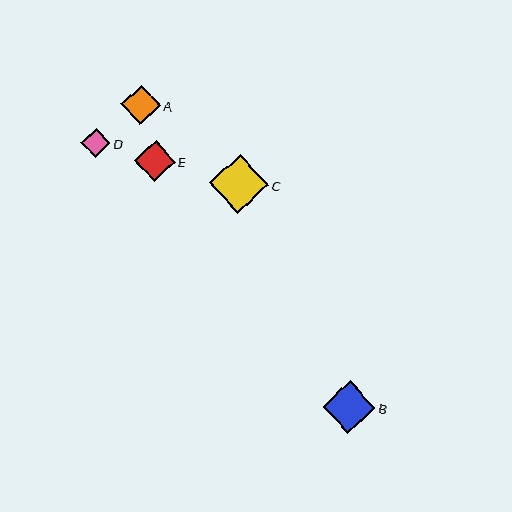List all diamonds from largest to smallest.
From largest to smallest: C, B, E, A, D.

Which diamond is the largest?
Diamond C is the largest with a size of approximately 59 pixels.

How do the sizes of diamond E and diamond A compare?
Diamond E and diamond A are approximately the same size.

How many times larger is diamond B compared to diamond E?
Diamond B is approximately 1.3 times the size of diamond E.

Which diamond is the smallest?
Diamond D is the smallest with a size of approximately 29 pixels.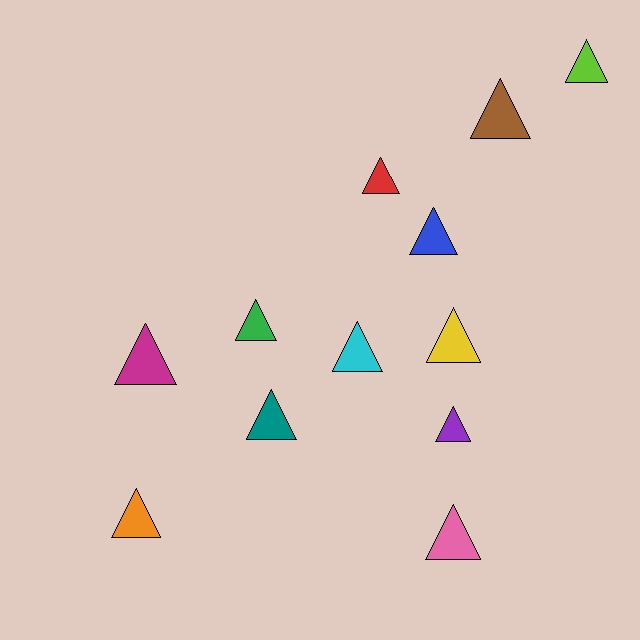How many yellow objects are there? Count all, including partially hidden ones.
There is 1 yellow object.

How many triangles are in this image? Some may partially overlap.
There are 12 triangles.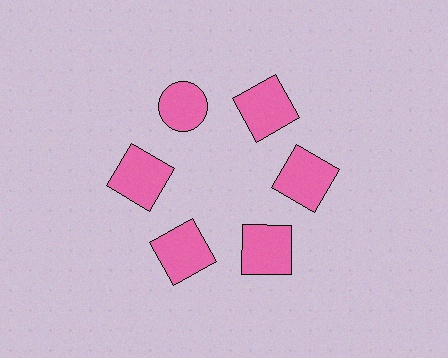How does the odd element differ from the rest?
It has a different shape: circle instead of square.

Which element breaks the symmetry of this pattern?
The pink circle at roughly the 11 o'clock position breaks the symmetry. All other shapes are pink squares.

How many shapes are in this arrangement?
There are 6 shapes arranged in a ring pattern.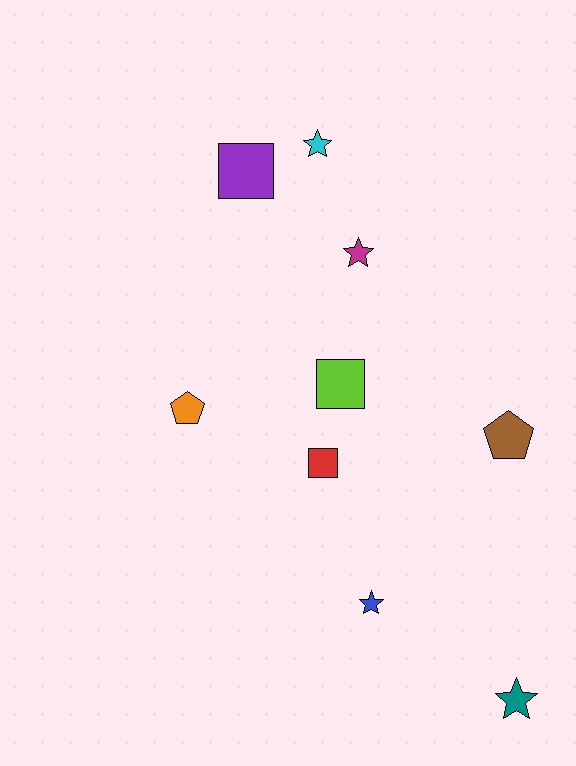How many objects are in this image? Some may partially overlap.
There are 9 objects.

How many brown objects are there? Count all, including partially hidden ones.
There is 1 brown object.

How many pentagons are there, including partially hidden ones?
There are 2 pentagons.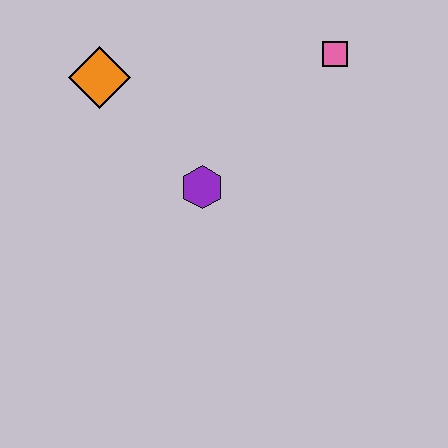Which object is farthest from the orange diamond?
The pink square is farthest from the orange diamond.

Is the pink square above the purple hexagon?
Yes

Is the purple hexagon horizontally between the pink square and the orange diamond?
Yes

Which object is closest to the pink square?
The purple hexagon is closest to the pink square.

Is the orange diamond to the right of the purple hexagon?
No